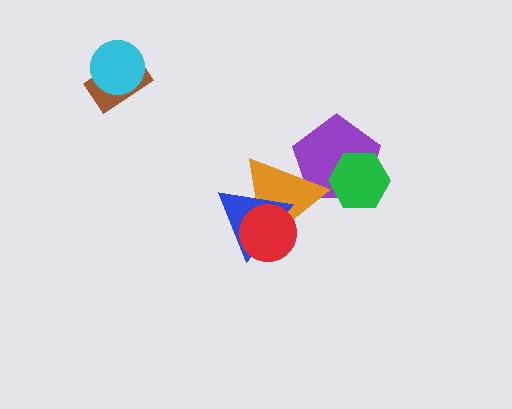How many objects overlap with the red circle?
2 objects overlap with the red circle.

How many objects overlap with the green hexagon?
1 object overlaps with the green hexagon.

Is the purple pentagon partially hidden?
Yes, it is partially covered by another shape.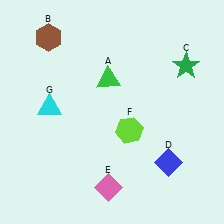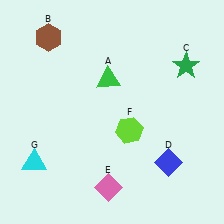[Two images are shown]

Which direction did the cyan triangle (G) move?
The cyan triangle (G) moved down.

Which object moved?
The cyan triangle (G) moved down.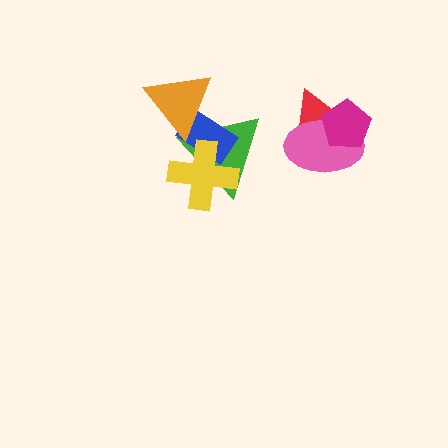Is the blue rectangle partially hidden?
Yes, it is partially covered by another shape.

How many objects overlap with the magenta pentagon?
2 objects overlap with the magenta pentagon.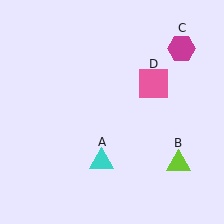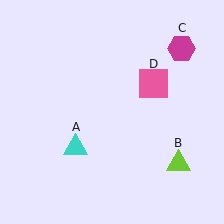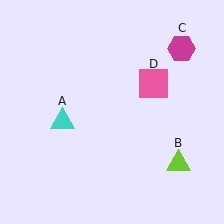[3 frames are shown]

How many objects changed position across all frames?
1 object changed position: cyan triangle (object A).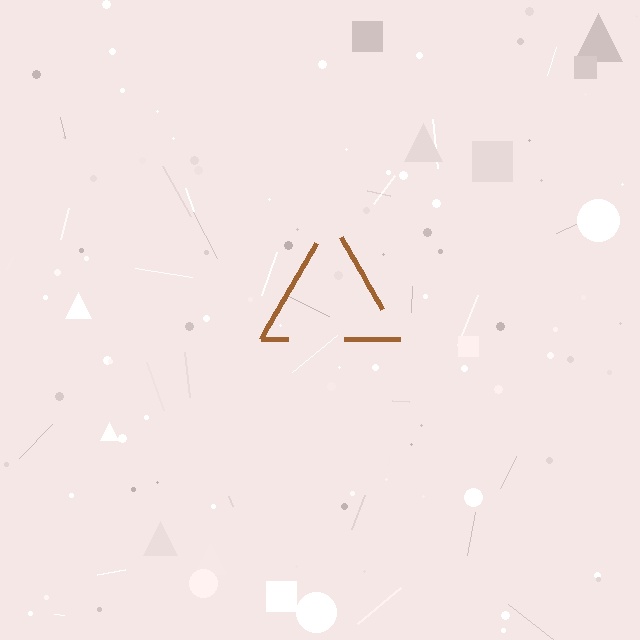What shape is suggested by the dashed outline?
The dashed outline suggests a triangle.